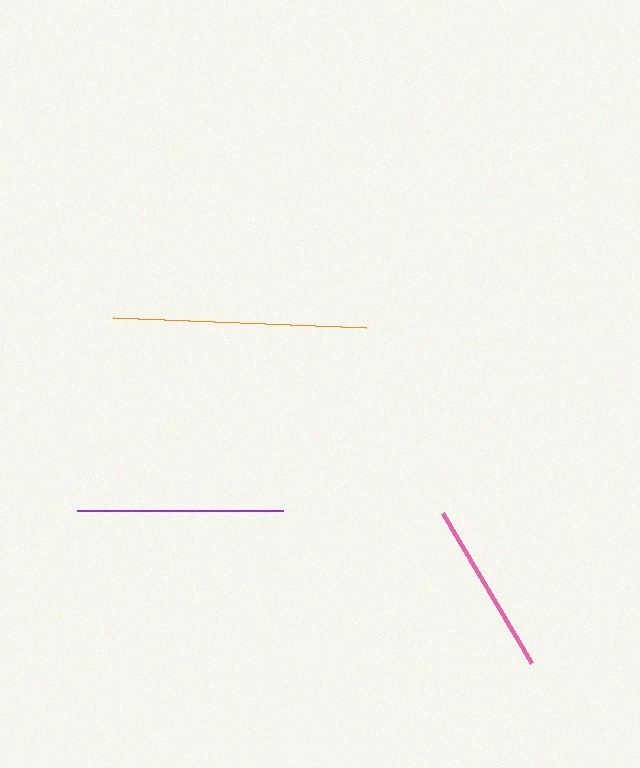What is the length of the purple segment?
The purple segment is approximately 207 pixels long.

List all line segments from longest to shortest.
From longest to shortest: orange, purple, pink.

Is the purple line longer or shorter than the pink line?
The purple line is longer than the pink line.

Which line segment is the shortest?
The pink line is the shortest at approximately 175 pixels.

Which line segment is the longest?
The orange line is the longest at approximately 253 pixels.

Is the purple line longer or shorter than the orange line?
The orange line is longer than the purple line.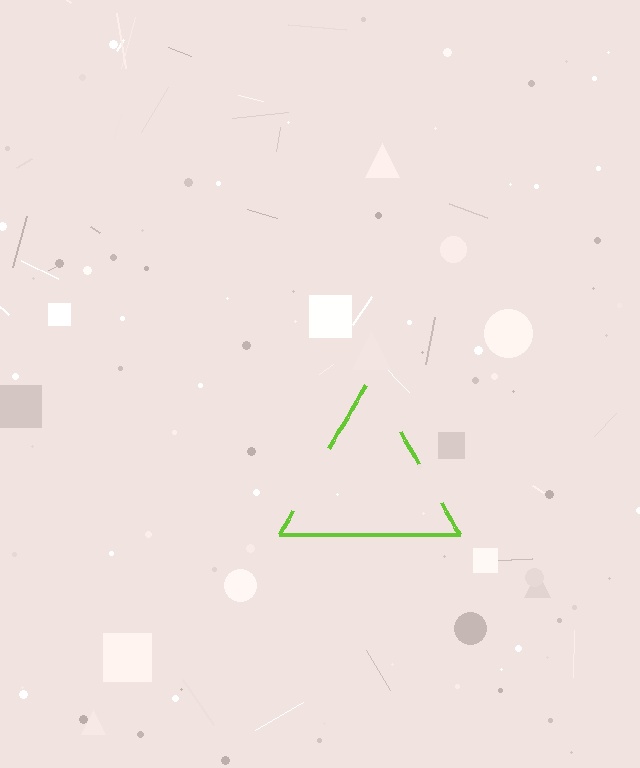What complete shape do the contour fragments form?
The contour fragments form a triangle.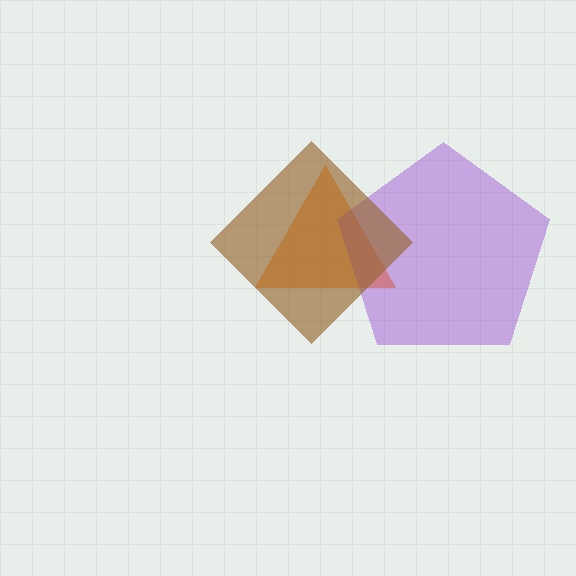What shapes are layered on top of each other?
The layered shapes are: an orange triangle, a purple pentagon, a brown diamond.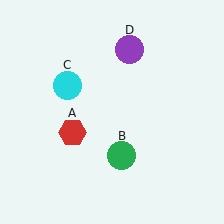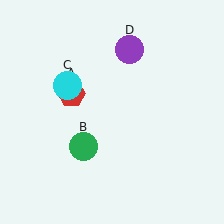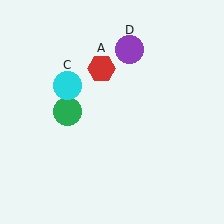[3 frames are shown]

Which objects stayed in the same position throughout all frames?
Cyan circle (object C) and purple circle (object D) remained stationary.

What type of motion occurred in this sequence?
The red hexagon (object A), green circle (object B) rotated clockwise around the center of the scene.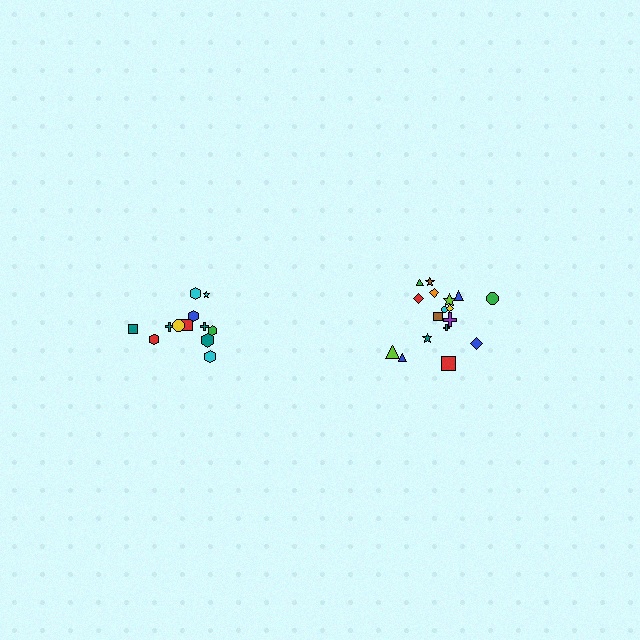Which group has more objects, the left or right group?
The right group.